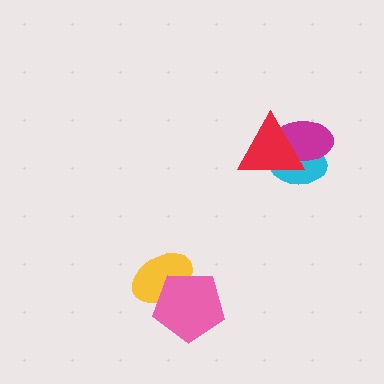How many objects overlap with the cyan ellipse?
2 objects overlap with the cyan ellipse.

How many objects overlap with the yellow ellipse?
1 object overlaps with the yellow ellipse.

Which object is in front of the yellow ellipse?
The pink pentagon is in front of the yellow ellipse.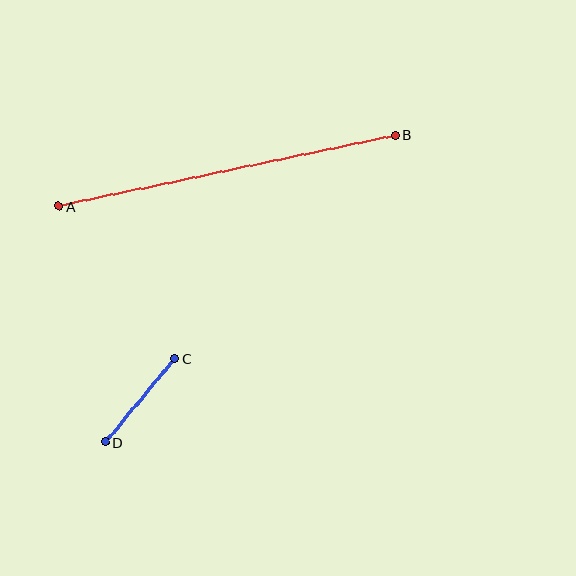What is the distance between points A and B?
The distance is approximately 344 pixels.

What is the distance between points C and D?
The distance is approximately 109 pixels.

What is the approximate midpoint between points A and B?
The midpoint is at approximately (227, 171) pixels.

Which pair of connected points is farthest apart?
Points A and B are farthest apart.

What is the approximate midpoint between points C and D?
The midpoint is at approximately (140, 400) pixels.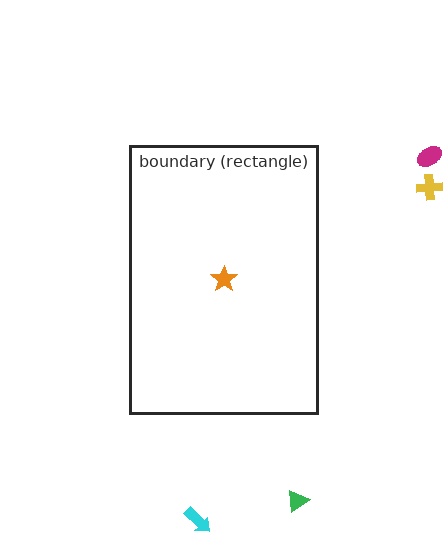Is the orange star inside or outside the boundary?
Inside.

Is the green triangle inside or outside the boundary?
Outside.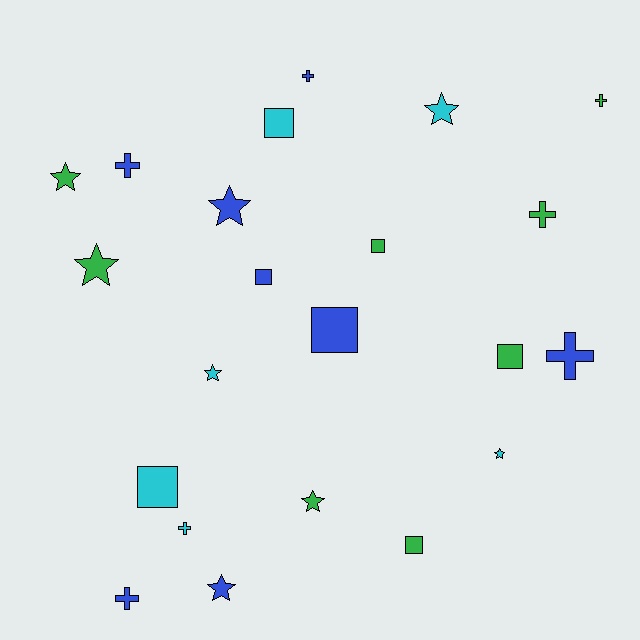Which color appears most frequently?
Blue, with 8 objects.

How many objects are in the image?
There are 22 objects.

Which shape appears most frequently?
Star, with 8 objects.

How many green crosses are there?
There are 2 green crosses.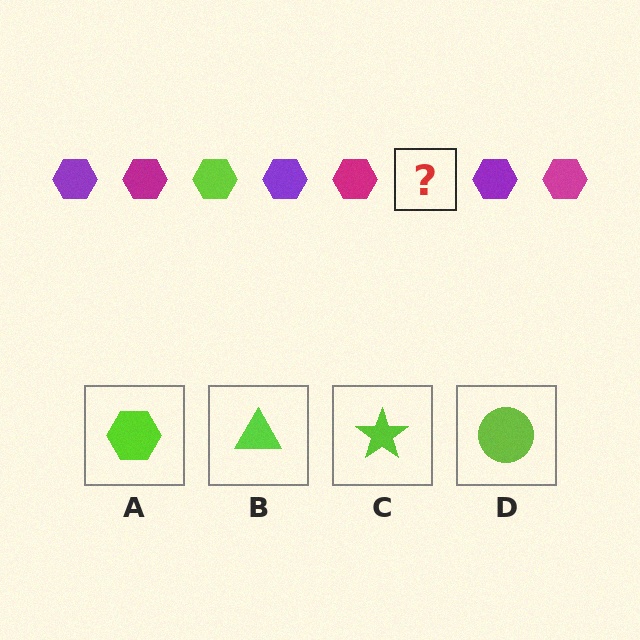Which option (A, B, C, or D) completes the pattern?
A.